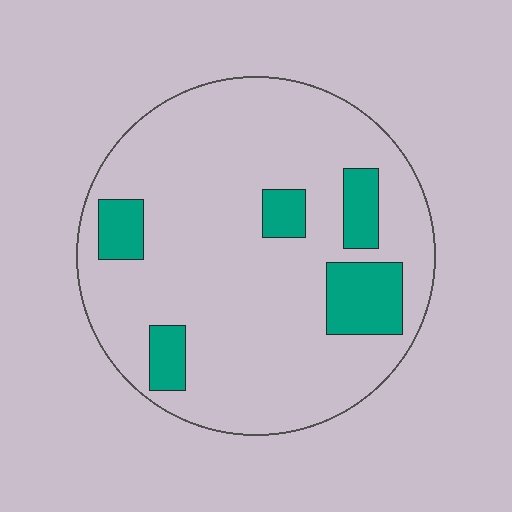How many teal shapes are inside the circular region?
5.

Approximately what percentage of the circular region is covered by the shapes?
Approximately 15%.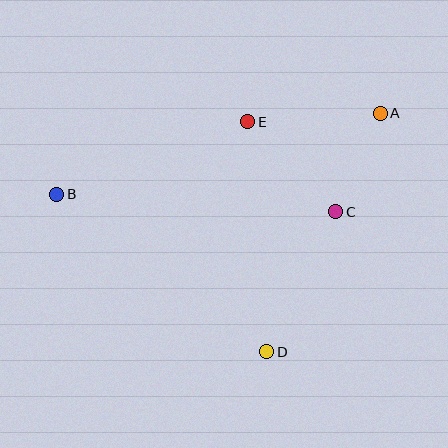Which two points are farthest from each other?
Points A and B are farthest from each other.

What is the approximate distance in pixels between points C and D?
The distance between C and D is approximately 156 pixels.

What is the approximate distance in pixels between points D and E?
The distance between D and E is approximately 231 pixels.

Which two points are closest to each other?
Points A and C are closest to each other.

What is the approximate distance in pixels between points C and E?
The distance between C and E is approximately 126 pixels.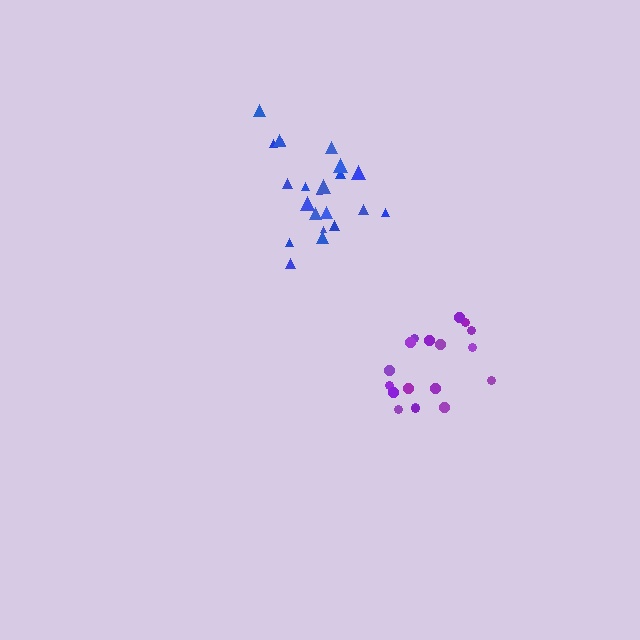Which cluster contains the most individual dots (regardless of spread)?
Blue (22).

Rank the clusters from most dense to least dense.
purple, blue.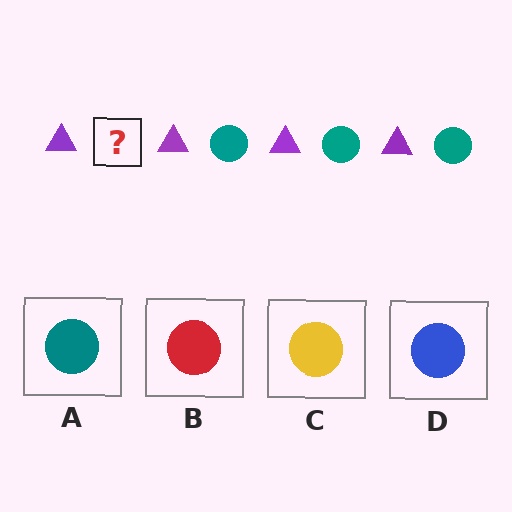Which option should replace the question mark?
Option A.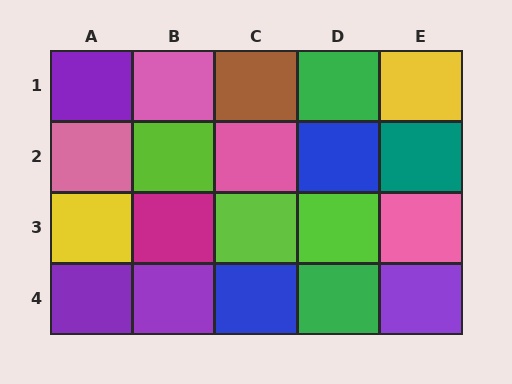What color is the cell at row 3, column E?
Pink.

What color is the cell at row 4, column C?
Blue.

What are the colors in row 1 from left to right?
Purple, pink, brown, green, yellow.